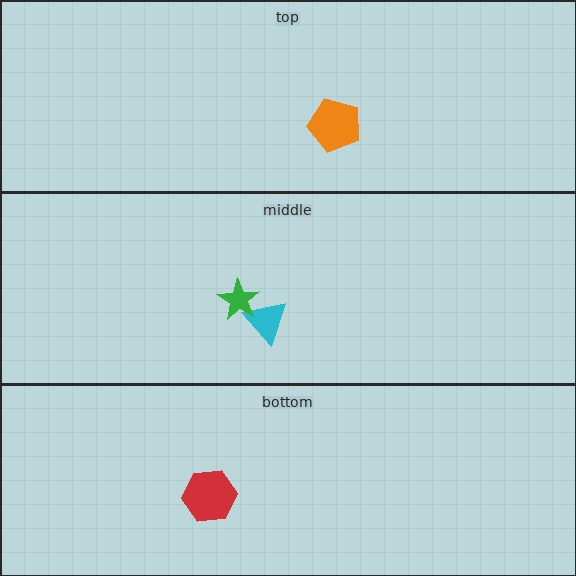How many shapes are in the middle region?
2.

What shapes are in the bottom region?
The red hexagon.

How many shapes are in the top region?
1.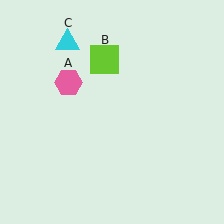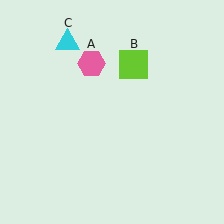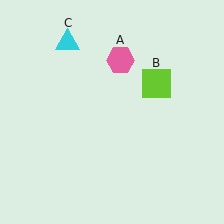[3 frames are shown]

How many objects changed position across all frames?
2 objects changed position: pink hexagon (object A), lime square (object B).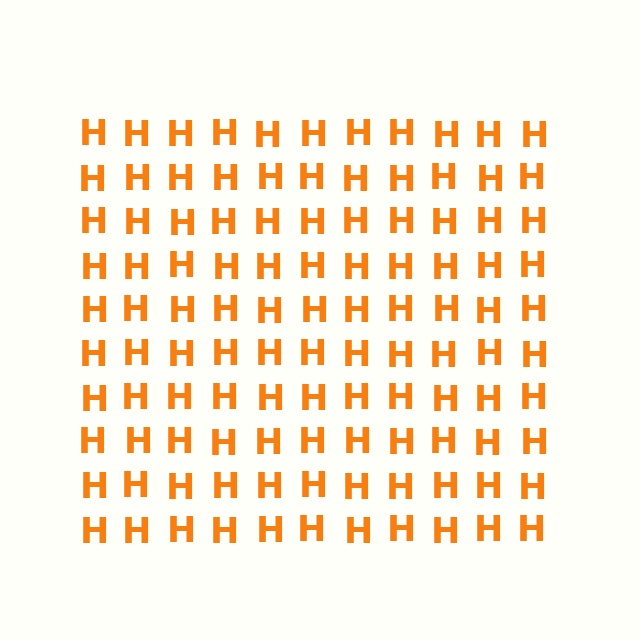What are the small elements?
The small elements are letter H's.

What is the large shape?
The large shape is a square.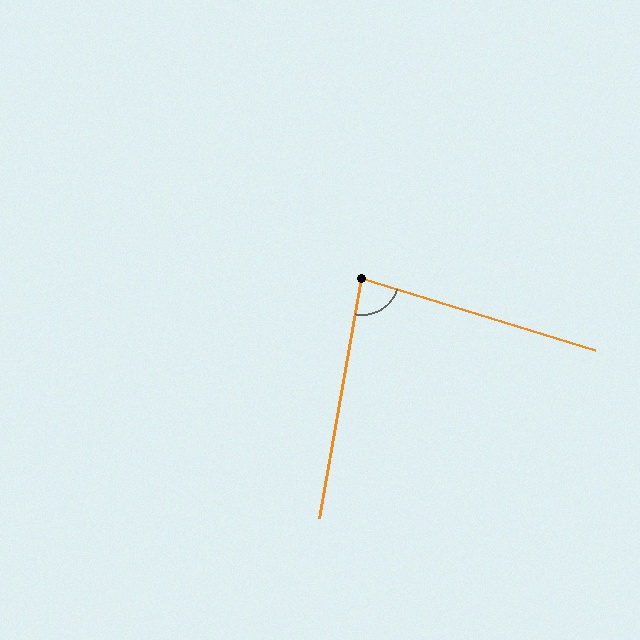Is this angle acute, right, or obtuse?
It is acute.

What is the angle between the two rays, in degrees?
Approximately 83 degrees.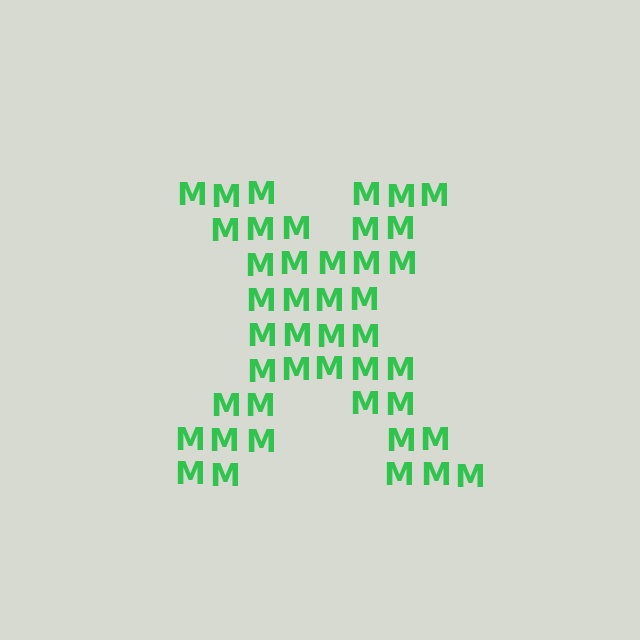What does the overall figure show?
The overall figure shows the letter X.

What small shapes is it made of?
It is made of small letter M's.